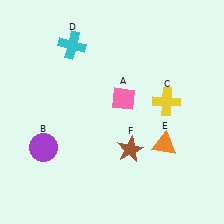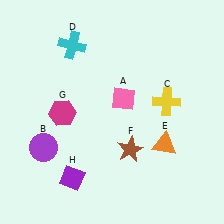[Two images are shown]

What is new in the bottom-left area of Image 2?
A magenta hexagon (G) was added in the bottom-left area of Image 2.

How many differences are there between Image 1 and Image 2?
There are 2 differences between the two images.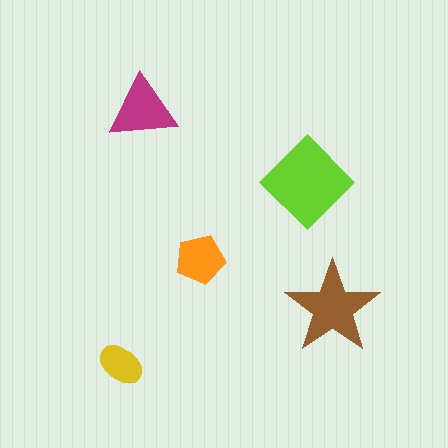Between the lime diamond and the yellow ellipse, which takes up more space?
The lime diamond.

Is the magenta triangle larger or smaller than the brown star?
Smaller.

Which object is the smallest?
The yellow ellipse.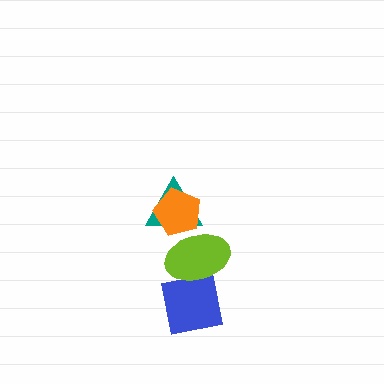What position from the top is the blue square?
The blue square is 4th from the top.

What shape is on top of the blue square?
The lime ellipse is on top of the blue square.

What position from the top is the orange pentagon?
The orange pentagon is 1st from the top.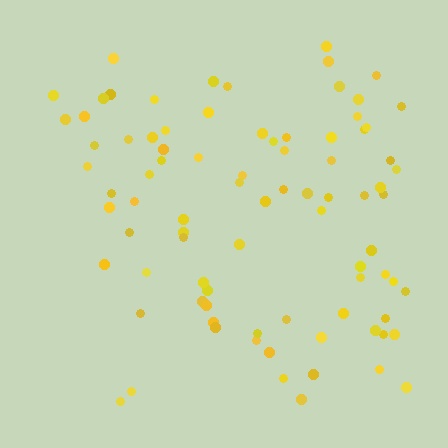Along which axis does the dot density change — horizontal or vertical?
Horizontal.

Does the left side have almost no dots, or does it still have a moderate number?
Still a moderate number, just noticeably fewer than the right.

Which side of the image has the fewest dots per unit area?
The left.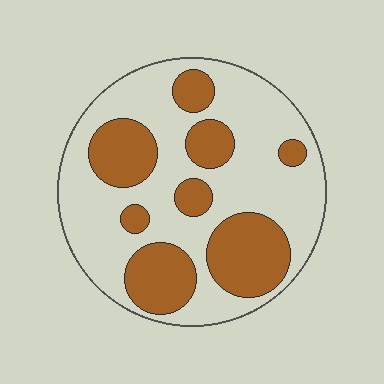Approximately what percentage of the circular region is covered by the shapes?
Approximately 35%.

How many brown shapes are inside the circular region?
8.